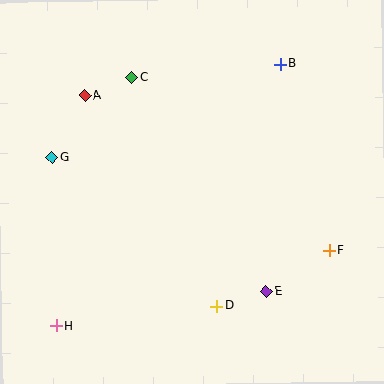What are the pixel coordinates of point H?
Point H is at (56, 326).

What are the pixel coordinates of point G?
Point G is at (52, 158).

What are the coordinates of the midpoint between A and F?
The midpoint between A and F is at (207, 173).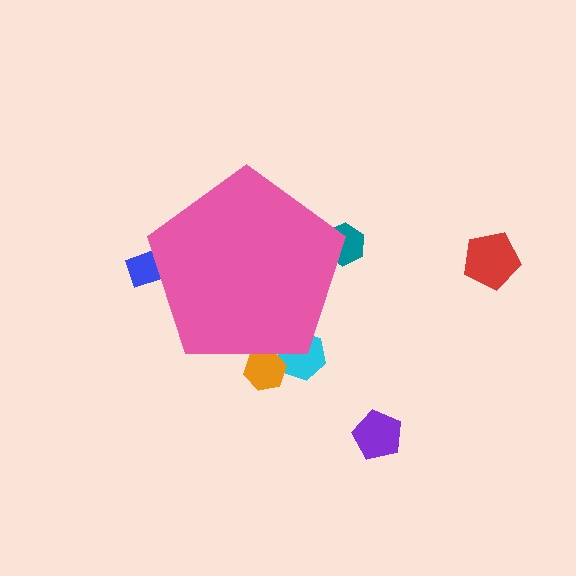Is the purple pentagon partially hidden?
No, the purple pentagon is fully visible.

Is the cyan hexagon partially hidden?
Yes, the cyan hexagon is partially hidden behind the pink pentagon.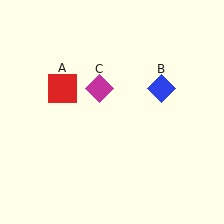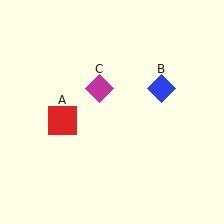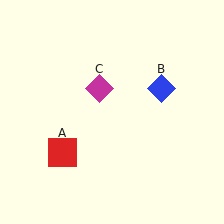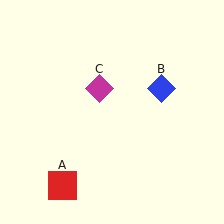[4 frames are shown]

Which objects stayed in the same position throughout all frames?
Blue diamond (object B) and magenta diamond (object C) remained stationary.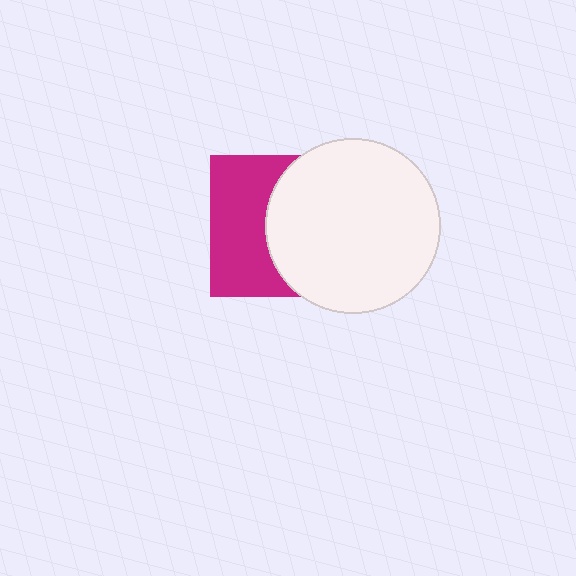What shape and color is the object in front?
The object in front is a white circle.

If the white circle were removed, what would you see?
You would see the complete magenta square.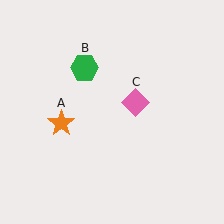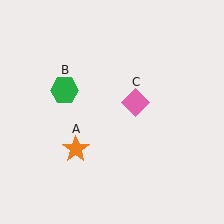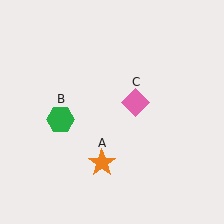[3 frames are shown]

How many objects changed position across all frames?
2 objects changed position: orange star (object A), green hexagon (object B).